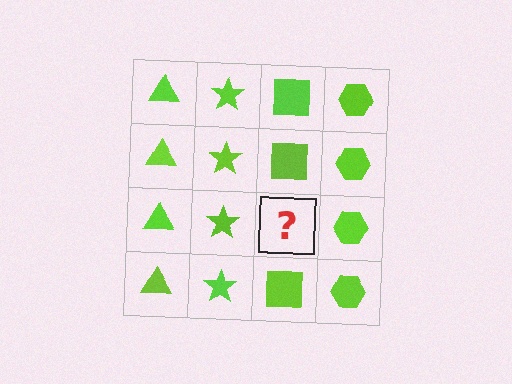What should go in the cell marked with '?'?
The missing cell should contain a lime square.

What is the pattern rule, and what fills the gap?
The rule is that each column has a consistent shape. The gap should be filled with a lime square.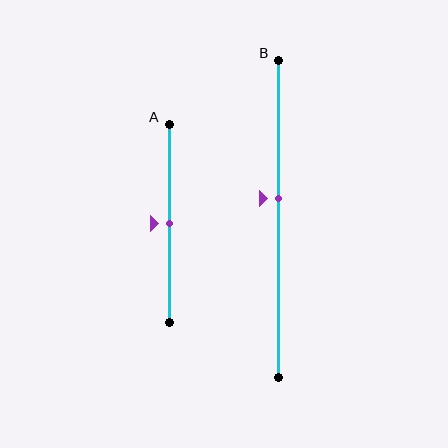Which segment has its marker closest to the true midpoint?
Segment A has its marker closest to the true midpoint.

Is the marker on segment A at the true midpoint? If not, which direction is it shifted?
Yes, the marker on segment A is at the true midpoint.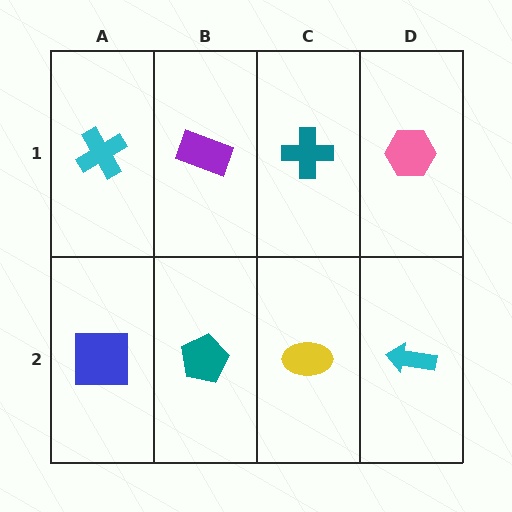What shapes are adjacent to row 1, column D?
A cyan arrow (row 2, column D), a teal cross (row 1, column C).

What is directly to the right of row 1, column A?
A purple rectangle.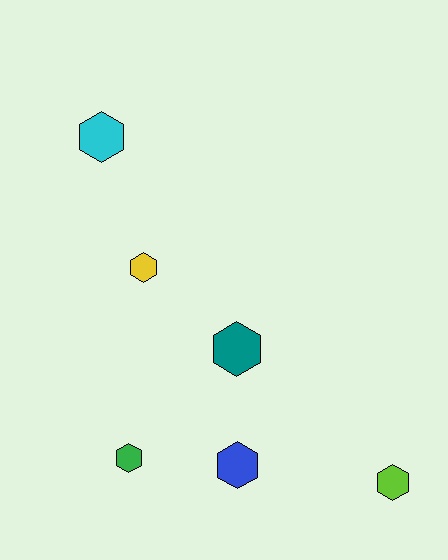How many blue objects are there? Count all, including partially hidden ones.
There is 1 blue object.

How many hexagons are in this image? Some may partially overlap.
There are 6 hexagons.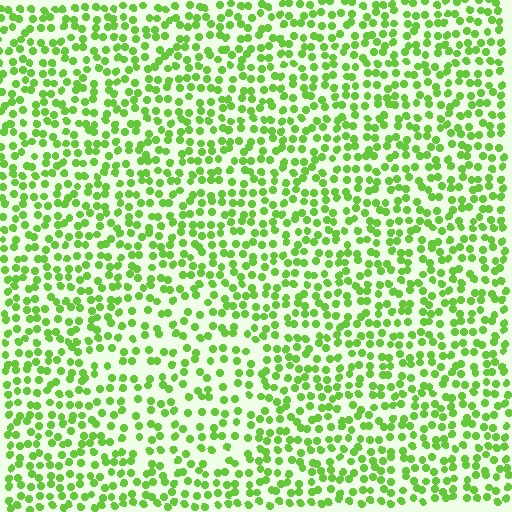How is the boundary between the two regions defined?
The boundary is defined by a change in element density (approximately 1.5x ratio). All elements are the same color, size, and shape.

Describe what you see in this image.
The image contains small lime elements arranged at two different densities. A circle-shaped region is visible where the elements are less densely packed than the surrounding area.